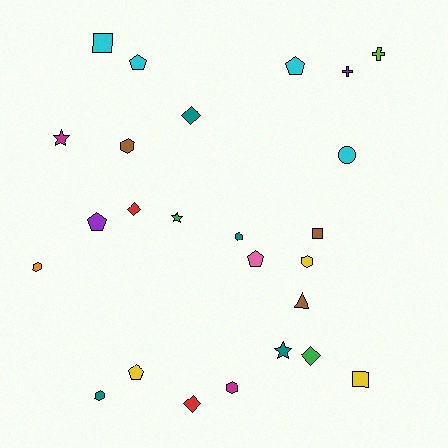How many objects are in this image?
There are 25 objects.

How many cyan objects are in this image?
There are 4 cyan objects.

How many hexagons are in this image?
There are 6 hexagons.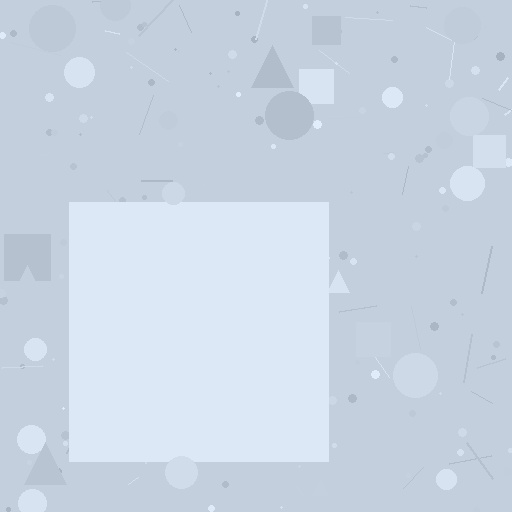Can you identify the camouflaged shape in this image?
The camouflaged shape is a square.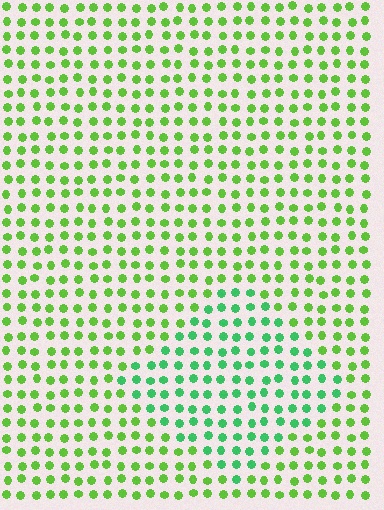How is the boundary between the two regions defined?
The boundary is defined purely by a slight shift in hue (about 35 degrees). Spacing, size, and orientation are identical on both sides.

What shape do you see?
I see a diamond.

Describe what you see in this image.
The image is filled with small lime elements in a uniform arrangement. A diamond-shaped region is visible where the elements are tinted to a slightly different hue, forming a subtle color boundary.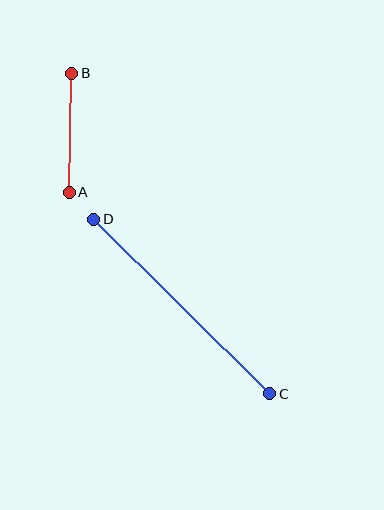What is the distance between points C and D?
The distance is approximately 248 pixels.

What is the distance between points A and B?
The distance is approximately 119 pixels.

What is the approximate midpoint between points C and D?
The midpoint is at approximately (182, 307) pixels.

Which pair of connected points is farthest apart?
Points C and D are farthest apart.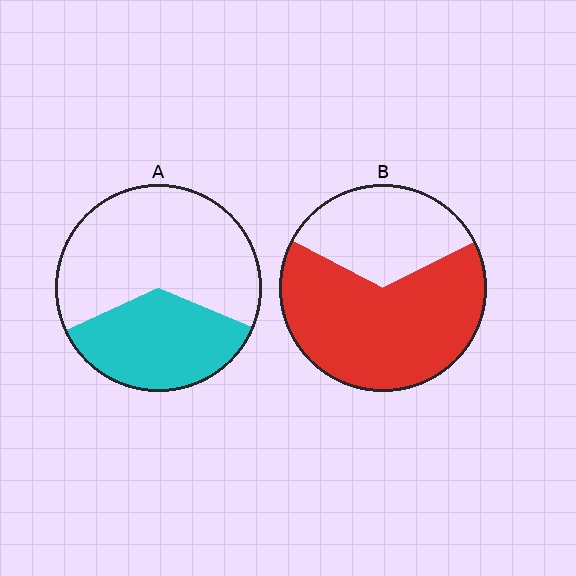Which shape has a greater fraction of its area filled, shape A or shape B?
Shape B.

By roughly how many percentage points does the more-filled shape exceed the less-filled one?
By roughly 30 percentage points (B over A).